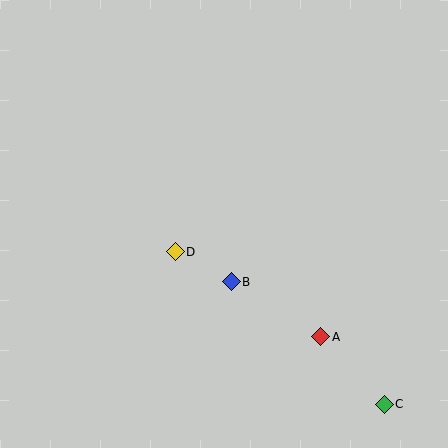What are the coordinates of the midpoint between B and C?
The midpoint between B and C is at (308, 343).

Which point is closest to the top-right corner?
Point B is closest to the top-right corner.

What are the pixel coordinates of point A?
Point A is at (321, 337).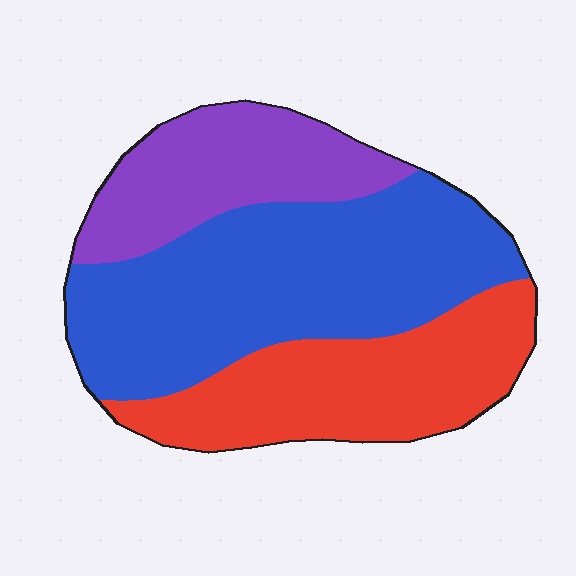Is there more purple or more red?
Red.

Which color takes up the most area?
Blue, at roughly 45%.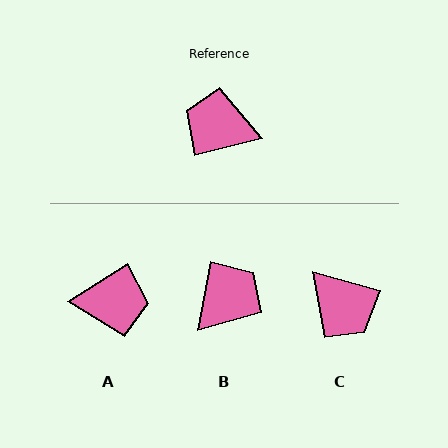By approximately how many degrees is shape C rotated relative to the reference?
Approximately 151 degrees counter-clockwise.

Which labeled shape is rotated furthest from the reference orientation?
A, about 162 degrees away.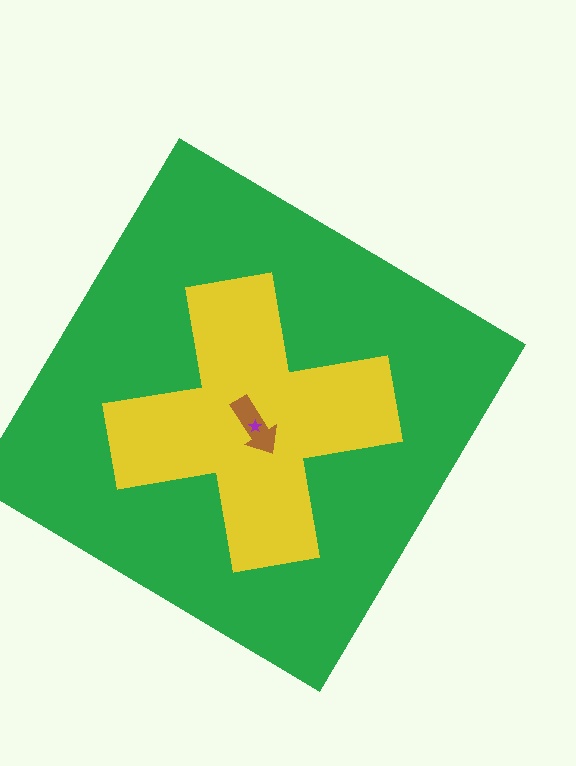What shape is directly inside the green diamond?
The yellow cross.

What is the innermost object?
The purple star.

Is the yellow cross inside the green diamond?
Yes.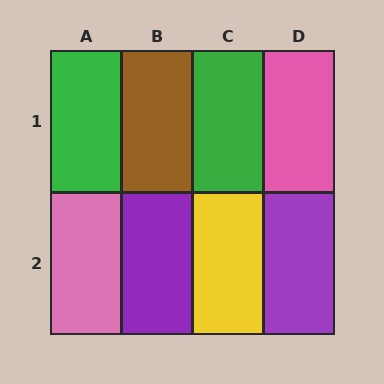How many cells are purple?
2 cells are purple.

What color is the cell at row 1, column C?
Green.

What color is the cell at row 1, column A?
Green.